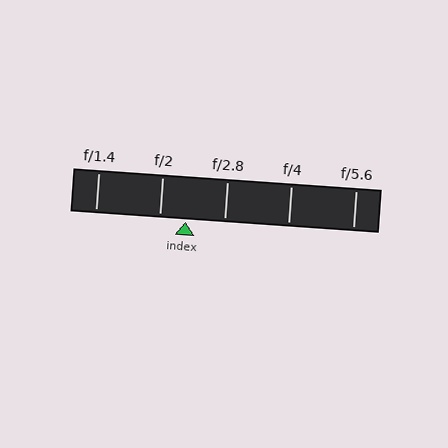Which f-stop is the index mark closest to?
The index mark is closest to f/2.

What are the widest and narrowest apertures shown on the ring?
The widest aperture shown is f/1.4 and the narrowest is f/5.6.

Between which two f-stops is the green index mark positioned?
The index mark is between f/2 and f/2.8.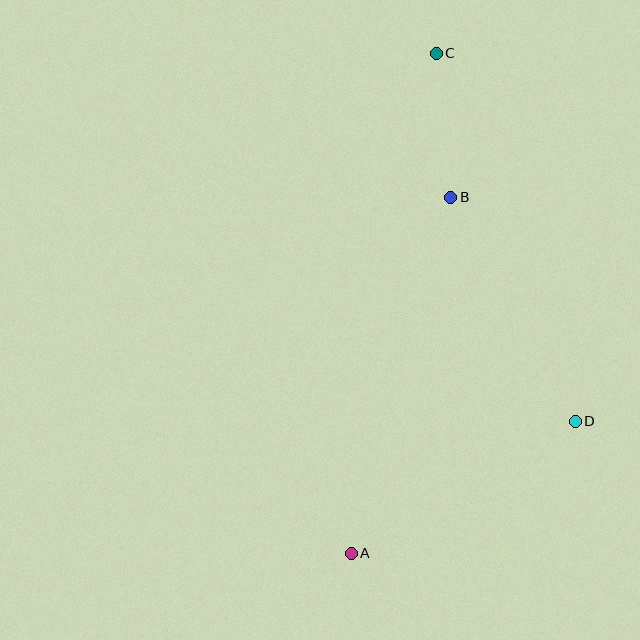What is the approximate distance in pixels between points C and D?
The distance between C and D is approximately 394 pixels.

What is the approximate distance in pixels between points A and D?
The distance between A and D is approximately 260 pixels.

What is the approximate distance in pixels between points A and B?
The distance between A and B is approximately 370 pixels.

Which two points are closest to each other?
Points B and C are closest to each other.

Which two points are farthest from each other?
Points A and C are farthest from each other.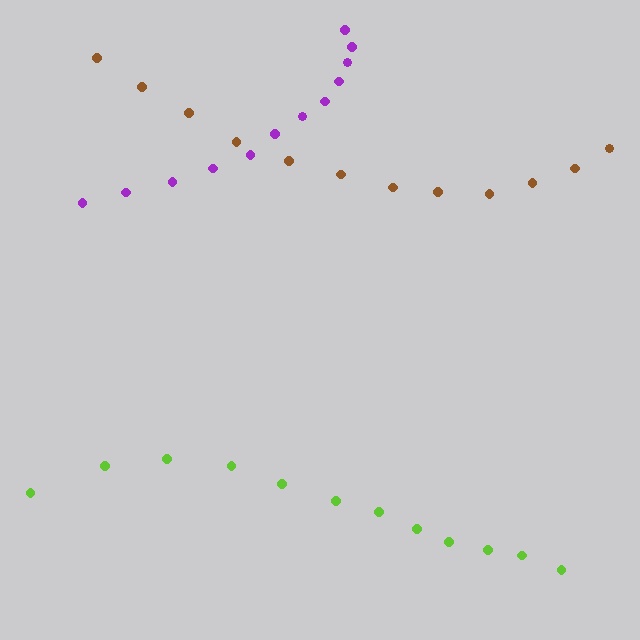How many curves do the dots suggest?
There are 3 distinct paths.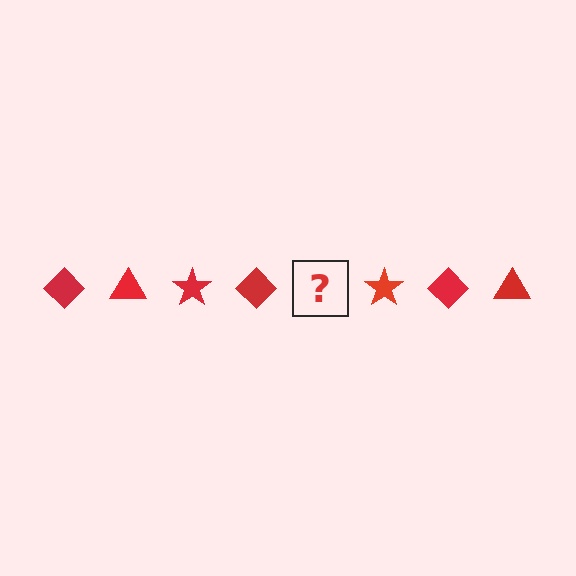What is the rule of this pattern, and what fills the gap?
The rule is that the pattern cycles through diamond, triangle, star shapes in red. The gap should be filled with a red triangle.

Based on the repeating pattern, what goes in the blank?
The blank should be a red triangle.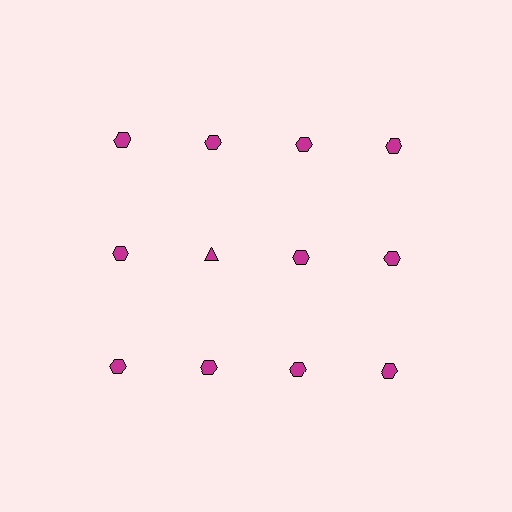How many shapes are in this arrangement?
There are 12 shapes arranged in a grid pattern.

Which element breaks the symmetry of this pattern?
The magenta triangle in the second row, second from left column breaks the symmetry. All other shapes are magenta hexagons.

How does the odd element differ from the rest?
It has a different shape: triangle instead of hexagon.